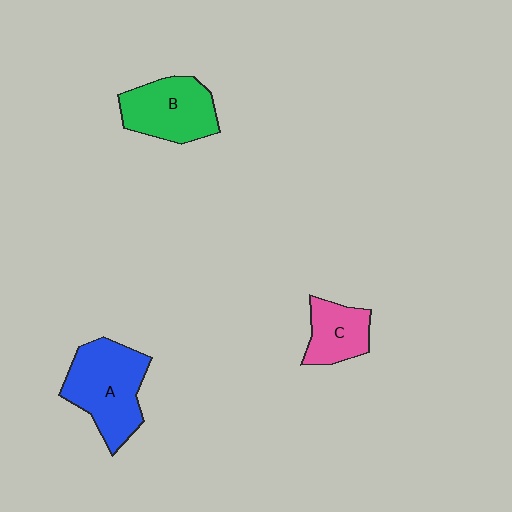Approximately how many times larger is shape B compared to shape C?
Approximately 1.5 times.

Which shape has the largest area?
Shape A (blue).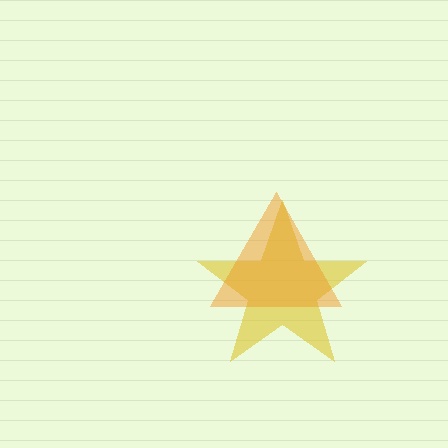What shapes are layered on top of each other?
The layered shapes are: a yellow star, an orange triangle.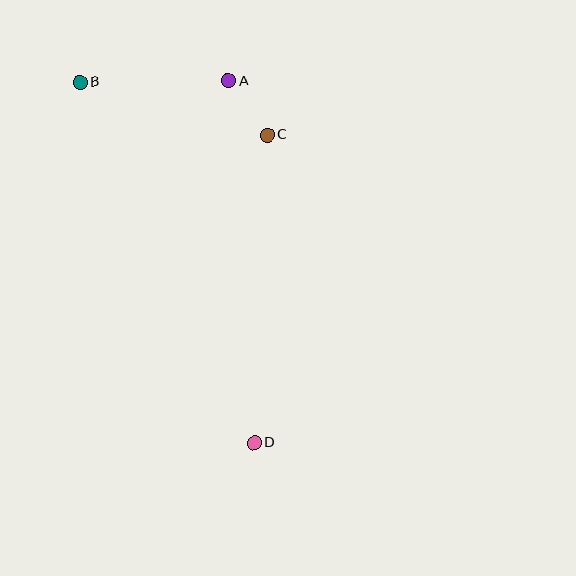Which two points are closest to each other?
Points A and C are closest to each other.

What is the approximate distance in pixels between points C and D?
The distance between C and D is approximately 308 pixels.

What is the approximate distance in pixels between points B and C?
The distance between B and C is approximately 194 pixels.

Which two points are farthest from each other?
Points B and D are farthest from each other.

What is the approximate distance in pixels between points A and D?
The distance between A and D is approximately 363 pixels.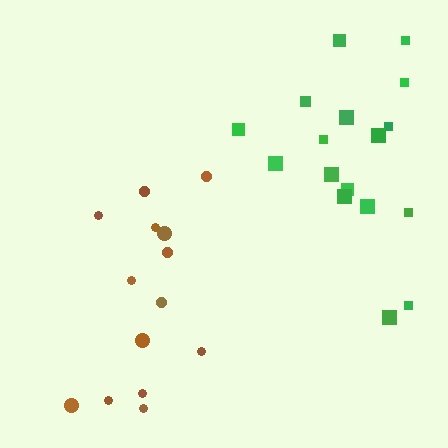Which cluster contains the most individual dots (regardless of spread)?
Green (18).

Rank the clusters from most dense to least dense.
green, brown.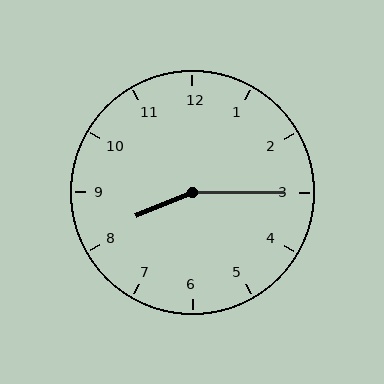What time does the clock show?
8:15.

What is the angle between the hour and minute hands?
Approximately 158 degrees.